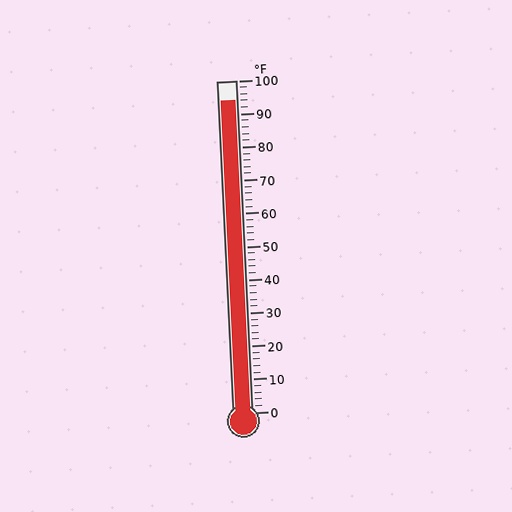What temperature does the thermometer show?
The thermometer shows approximately 94°F.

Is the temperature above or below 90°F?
The temperature is above 90°F.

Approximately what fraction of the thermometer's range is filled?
The thermometer is filled to approximately 95% of its range.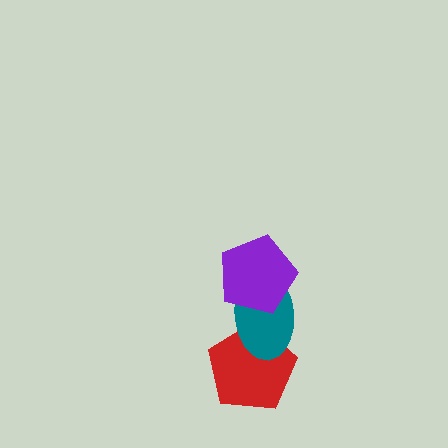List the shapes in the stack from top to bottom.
From top to bottom: the purple pentagon, the teal ellipse, the red pentagon.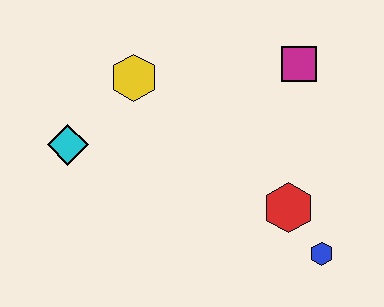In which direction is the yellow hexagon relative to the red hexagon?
The yellow hexagon is to the left of the red hexagon.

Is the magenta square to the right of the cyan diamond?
Yes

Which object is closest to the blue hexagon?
The red hexagon is closest to the blue hexagon.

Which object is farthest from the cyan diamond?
The blue hexagon is farthest from the cyan diamond.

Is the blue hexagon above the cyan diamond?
No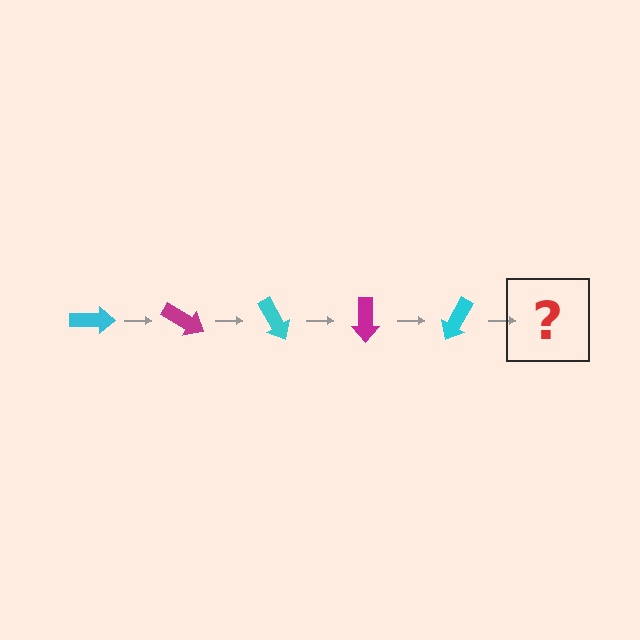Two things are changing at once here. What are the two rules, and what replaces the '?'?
The two rules are that it rotates 30 degrees each step and the color cycles through cyan and magenta. The '?' should be a magenta arrow, rotated 150 degrees from the start.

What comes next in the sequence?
The next element should be a magenta arrow, rotated 150 degrees from the start.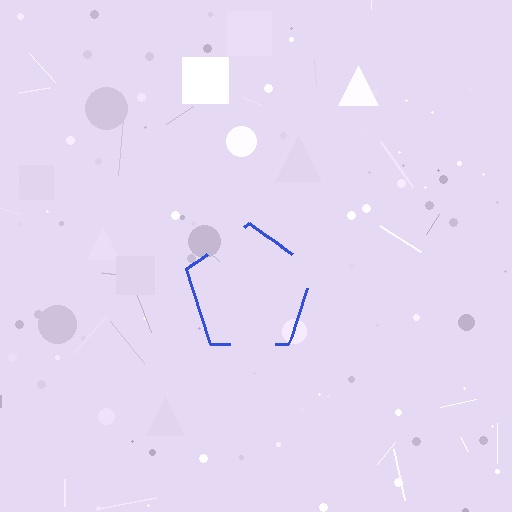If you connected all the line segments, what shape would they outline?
They would outline a pentagon.